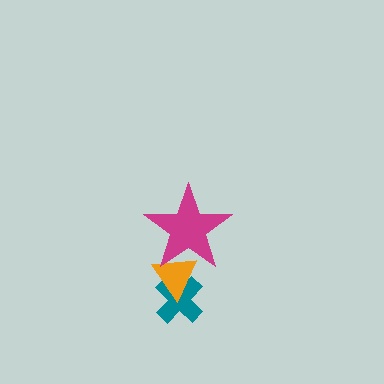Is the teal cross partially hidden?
Yes, it is partially covered by another shape.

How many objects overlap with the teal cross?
1 object overlaps with the teal cross.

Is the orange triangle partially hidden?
Yes, it is partially covered by another shape.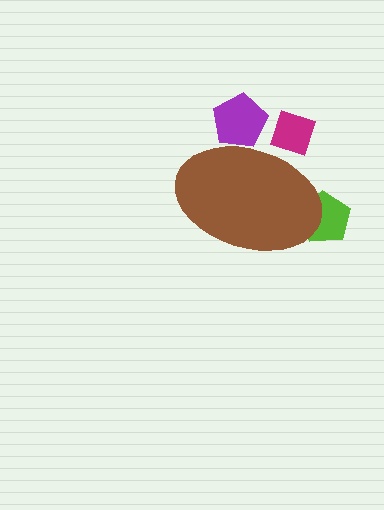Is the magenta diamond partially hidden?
Yes, the magenta diamond is partially hidden behind the brown ellipse.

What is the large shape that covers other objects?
A brown ellipse.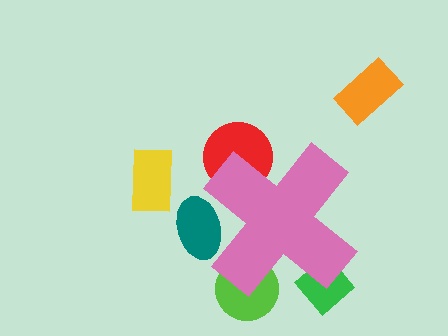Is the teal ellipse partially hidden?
Yes, the teal ellipse is partially hidden behind the pink cross.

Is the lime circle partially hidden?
Yes, the lime circle is partially hidden behind the pink cross.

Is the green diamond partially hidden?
Yes, the green diamond is partially hidden behind the pink cross.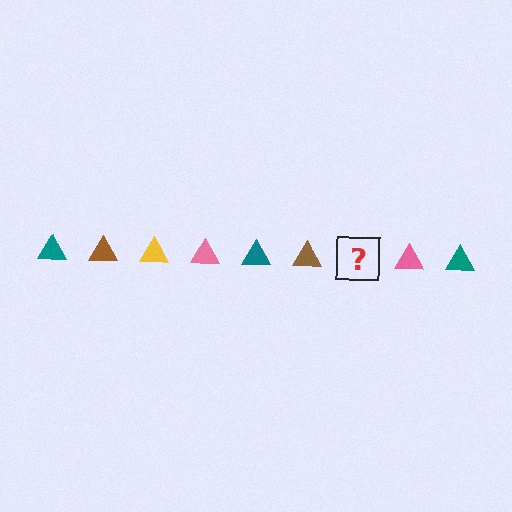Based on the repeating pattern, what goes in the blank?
The blank should be a yellow triangle.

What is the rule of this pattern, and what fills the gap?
The rule is that the pattern cycles through teal, brown, yellow, pink triangles. The gap should be filled with a yellow triangle.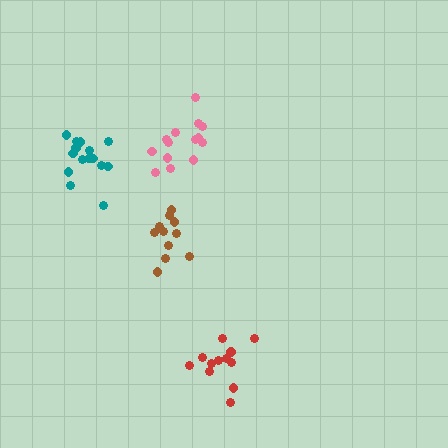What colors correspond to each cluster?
The clusters are colored: pink, red, brown, teal.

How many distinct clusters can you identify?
There are 4 distinct clusters.